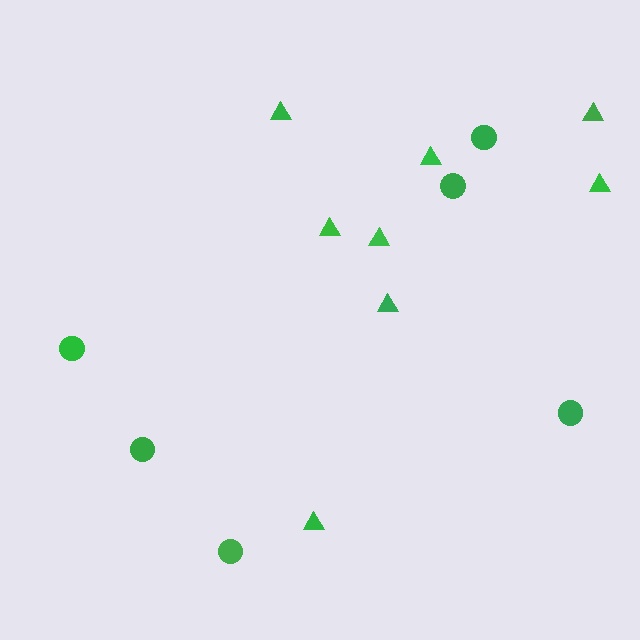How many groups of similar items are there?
There are 2 groups: one group of triangles (8) and one group of circles (6).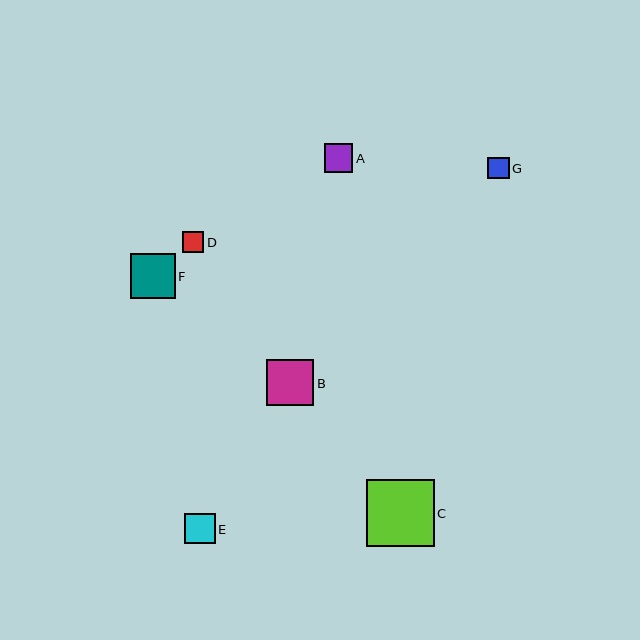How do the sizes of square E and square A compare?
Square E and square A are approximately the same size.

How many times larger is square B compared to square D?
Square B is approximately 2.2 times the size of square D.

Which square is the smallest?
Square D is the smallest with a size of approximately 21 pixels.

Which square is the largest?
Square C is the largest with a size of approximately 68 pixels.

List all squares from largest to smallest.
From largest to smallest: C, B, F, E, A, G, D.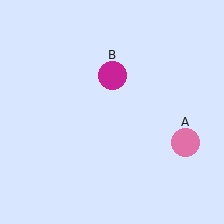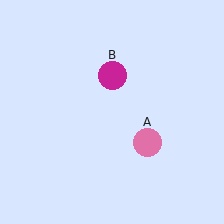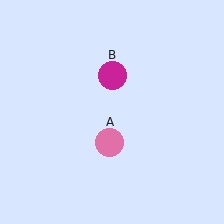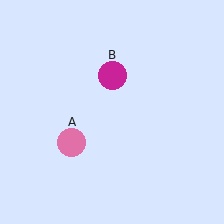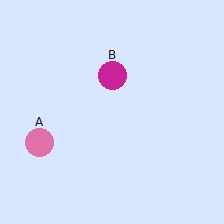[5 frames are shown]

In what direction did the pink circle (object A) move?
The pink circle (object A) moved left.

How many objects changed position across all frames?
1 object changed position: pink circle (object A).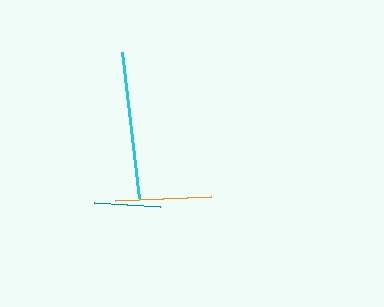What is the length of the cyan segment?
The cyan segment is approximately 147 pixels long.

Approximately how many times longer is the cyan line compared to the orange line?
The cyan line is approximately 1.5 times the length of the orange line.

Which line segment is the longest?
The cyan line is the longest at approximately 147 pixels.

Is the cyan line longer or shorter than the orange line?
The cyan line is longer than the orange line.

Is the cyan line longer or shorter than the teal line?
The cyan line is longer than the teal line.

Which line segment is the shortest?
The teal line is the shortest at approximately 66 pixels.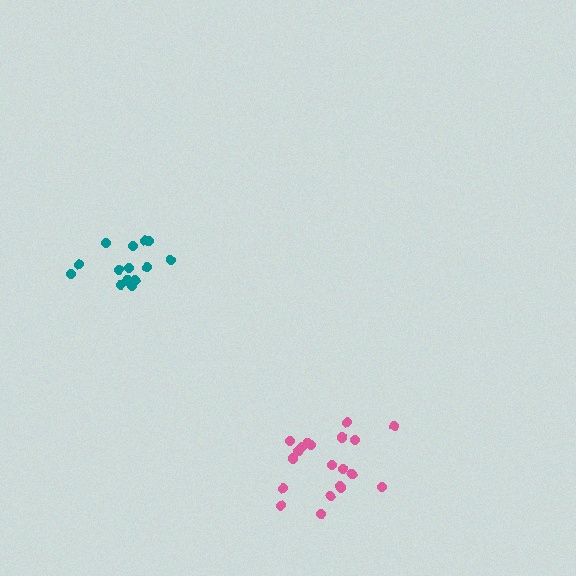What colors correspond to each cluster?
The clusters are colored: pink, teal.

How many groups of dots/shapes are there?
There are 2 groups.